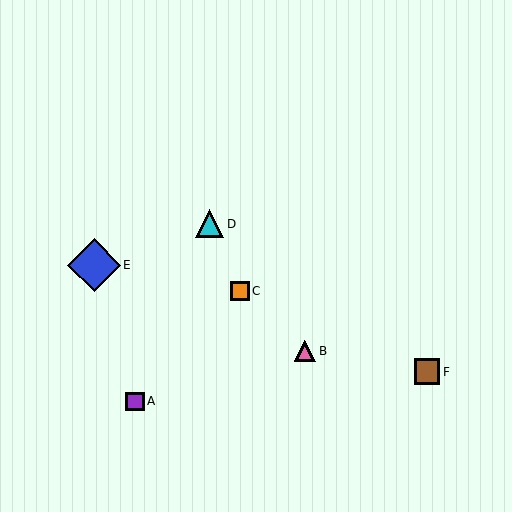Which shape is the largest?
The blue diamond (labeled E) is the largest.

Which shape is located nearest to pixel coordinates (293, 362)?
The pink triangle (labeled B) at (305, 351) is nearest to that location.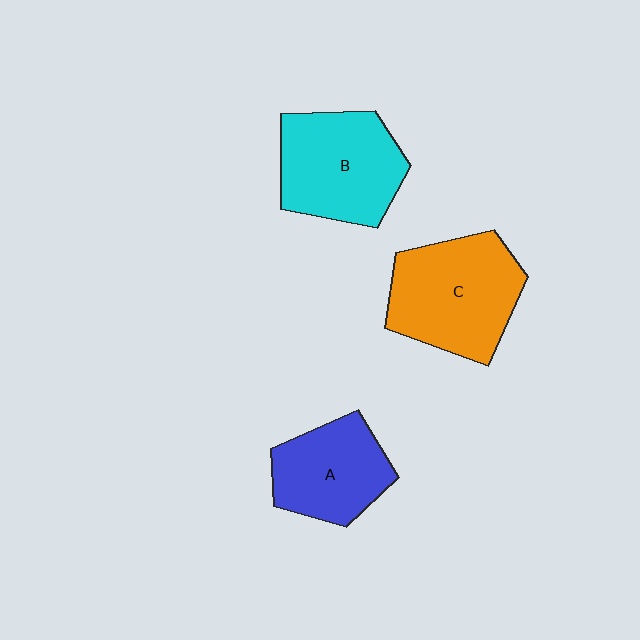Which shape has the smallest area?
Shape A (blue).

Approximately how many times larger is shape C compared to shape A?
Approximately 1.4 times.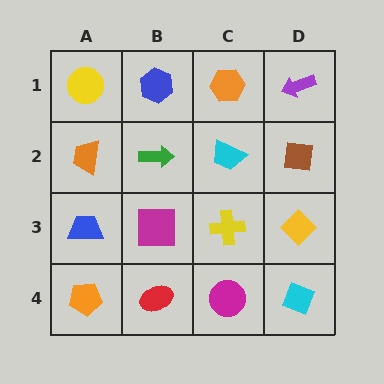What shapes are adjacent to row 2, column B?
A blue hexagon (row 1, column B), a magenta square (row 3, column B), an orange trapezoid (row 2, column A), a cyan trapezoid (row 2, column C).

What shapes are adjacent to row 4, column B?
A magenta square (row 3, column B), an orange pentagon (row 4, column A), a magenta circle (row 4, column C).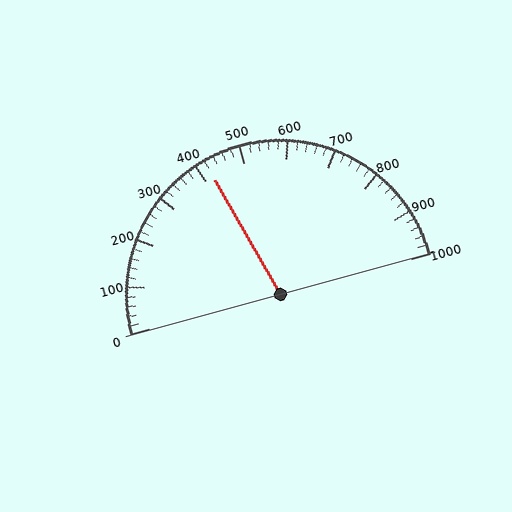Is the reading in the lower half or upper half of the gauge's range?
The reading is in the lower half of the range (0 to 1000).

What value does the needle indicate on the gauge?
The needle indicates approximately 420.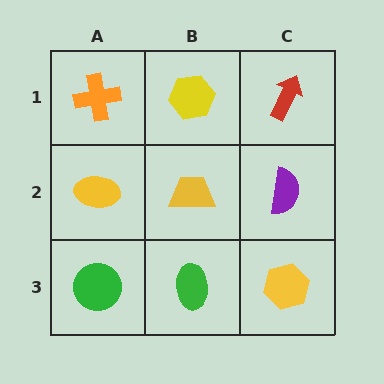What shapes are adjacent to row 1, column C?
A purple semicircle (row 2, column C), a yellow hexagon (row 1, column B).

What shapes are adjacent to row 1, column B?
A yellow trapezoid (row 2, column B), an orange cross (row 1, column A), a red arrow (row 1, column C).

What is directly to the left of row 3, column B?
A green circle.